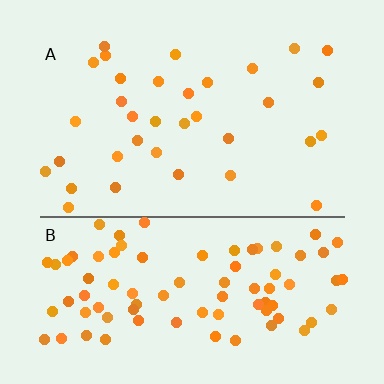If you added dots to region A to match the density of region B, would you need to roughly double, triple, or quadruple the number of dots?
Approximately triple.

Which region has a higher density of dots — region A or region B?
B (the bottom).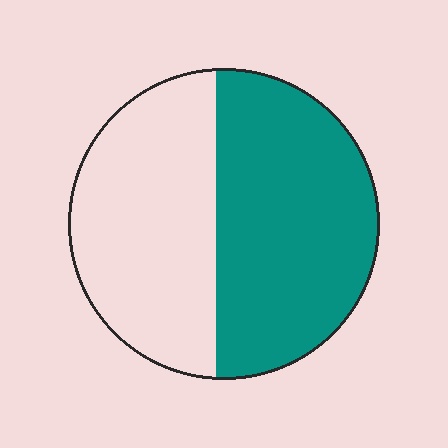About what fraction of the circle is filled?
About one half (1/2).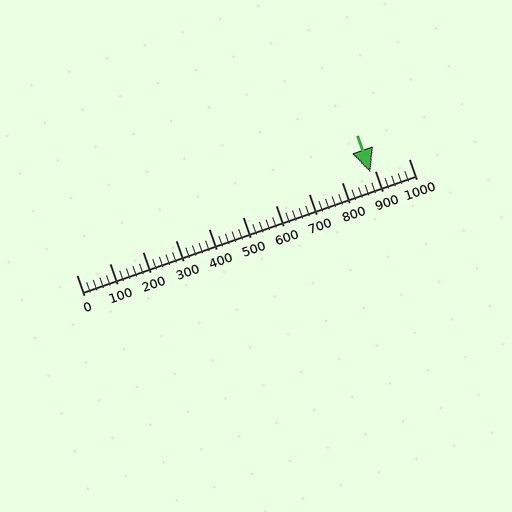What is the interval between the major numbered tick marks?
The major tick marks are spaced 100 units apart.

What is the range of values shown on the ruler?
The ruler shows values from 0 to 1000.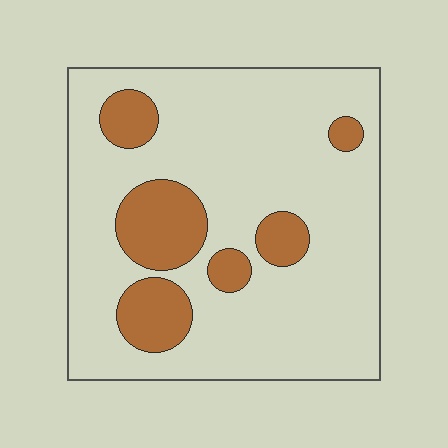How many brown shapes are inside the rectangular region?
6.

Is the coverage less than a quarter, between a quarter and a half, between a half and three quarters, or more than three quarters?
Less than a quarter.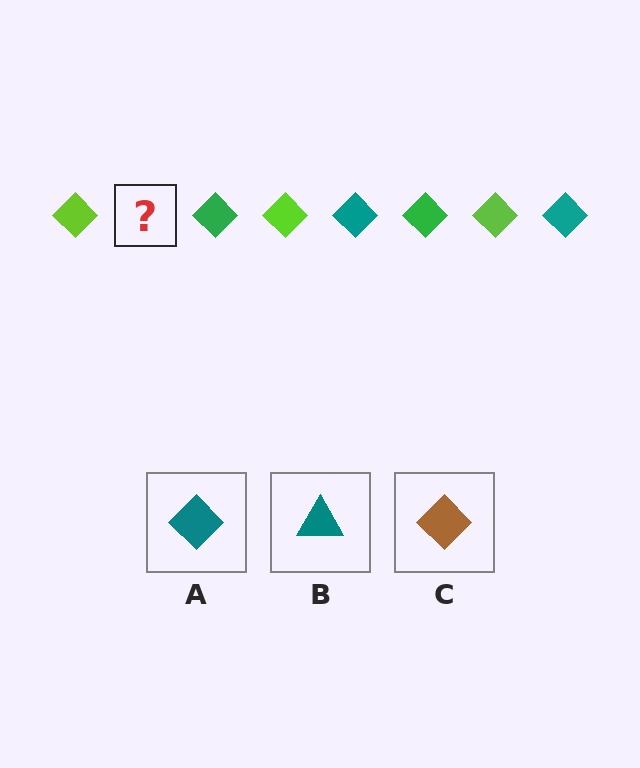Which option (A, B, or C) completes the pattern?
A.